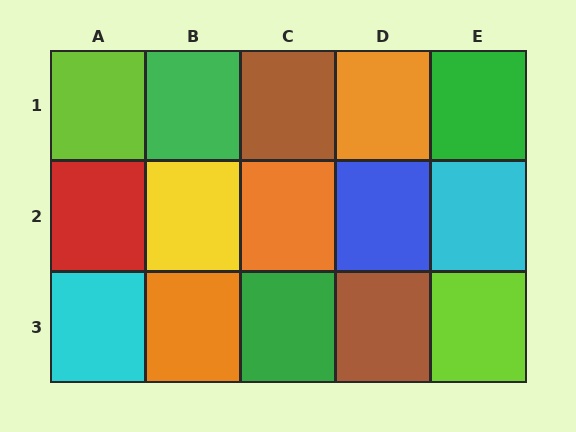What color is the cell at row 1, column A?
Lime.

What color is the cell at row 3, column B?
Orange.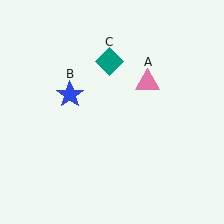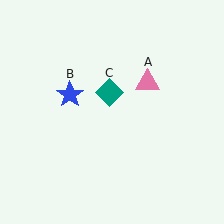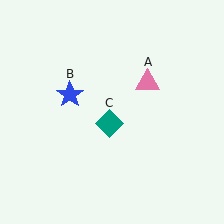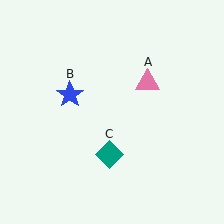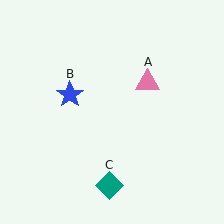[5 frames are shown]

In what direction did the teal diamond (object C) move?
The teal diamond (object C) moved down.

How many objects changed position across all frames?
1 object changed position: teal diamond (object C).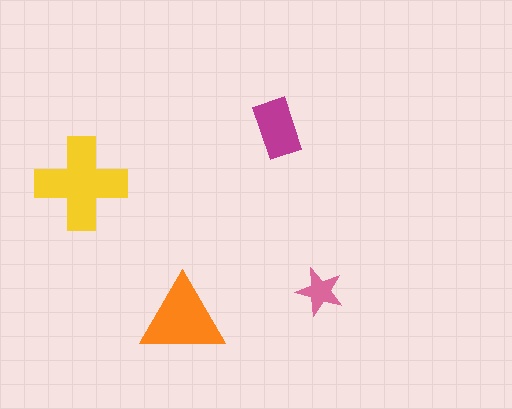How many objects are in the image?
There are 4 objects in the image.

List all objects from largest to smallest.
The yellow cross, the orange triangle, the magenta rectangle, the pink star.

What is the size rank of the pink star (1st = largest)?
4th.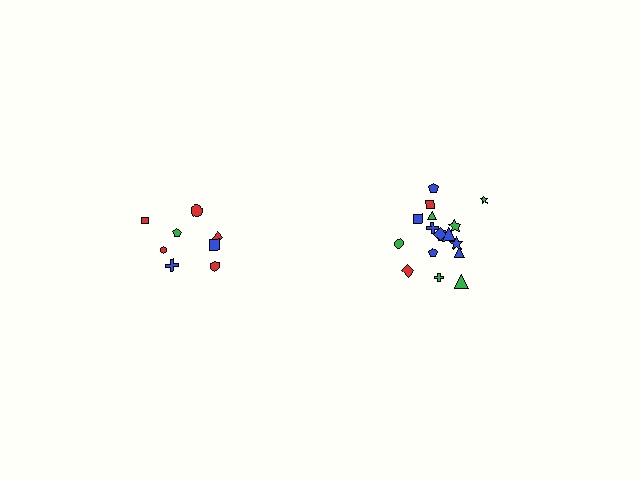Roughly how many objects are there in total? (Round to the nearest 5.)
Roughly 25 objects in total.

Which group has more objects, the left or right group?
The right group.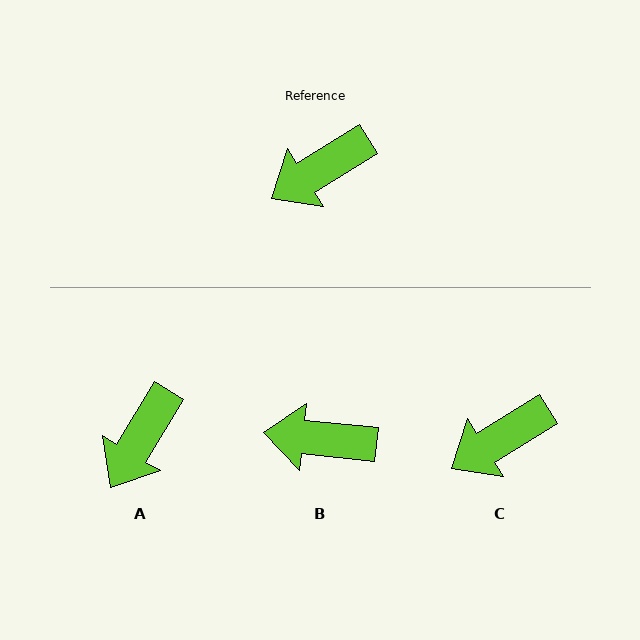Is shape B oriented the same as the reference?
No, it is off by about 37 degrees.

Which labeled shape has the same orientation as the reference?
C.